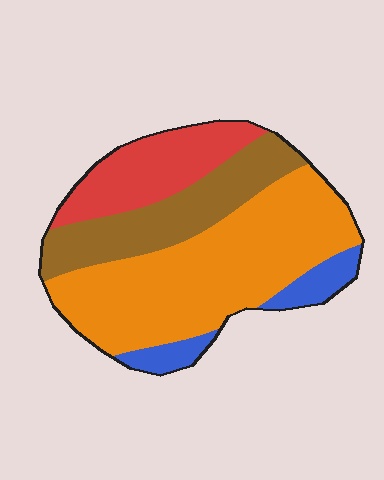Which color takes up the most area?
Orange, at roughly 50%.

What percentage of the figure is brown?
Brown covers 23% of the figure.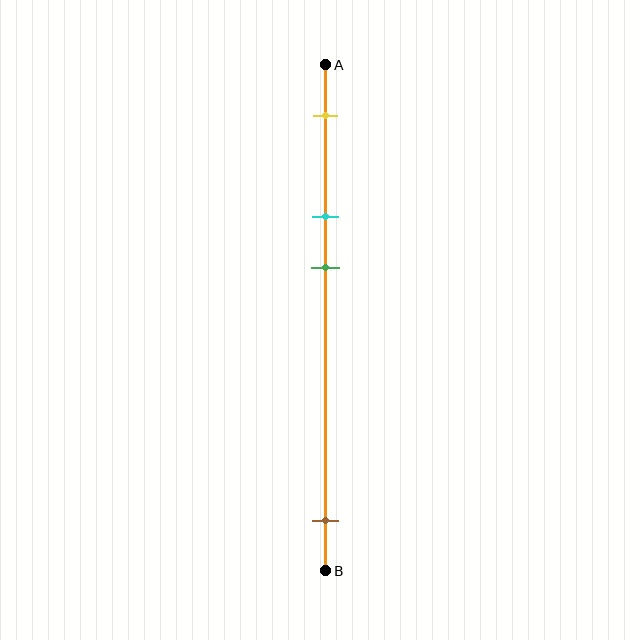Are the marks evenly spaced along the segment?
No, the marks are not evenly spaced.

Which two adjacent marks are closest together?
The cyan and green marks are the closest adjacent pair.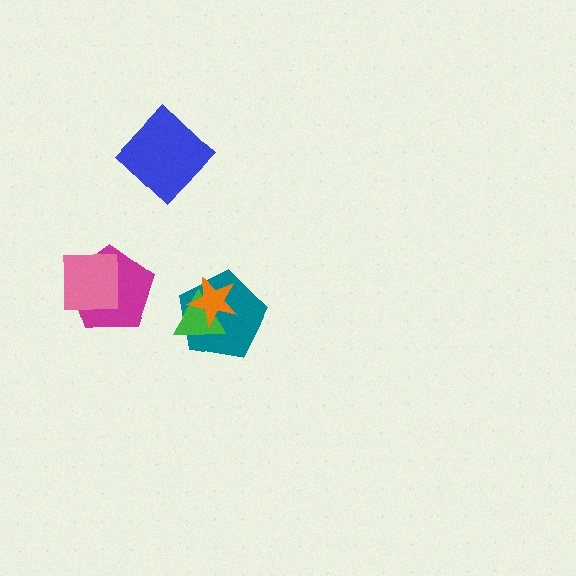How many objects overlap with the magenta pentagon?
1 object overlaps with the magenta pentagon.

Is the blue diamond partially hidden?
No, no other shape covers it.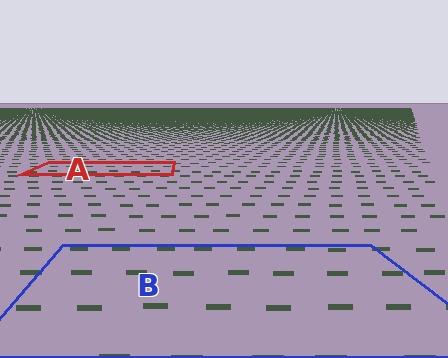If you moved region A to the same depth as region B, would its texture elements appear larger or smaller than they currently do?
They would appear larger. At a closer depth, the same texture elements are projected at a bigger on-screen size.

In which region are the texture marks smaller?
The texture marks are smaller in region A, because it is farther away.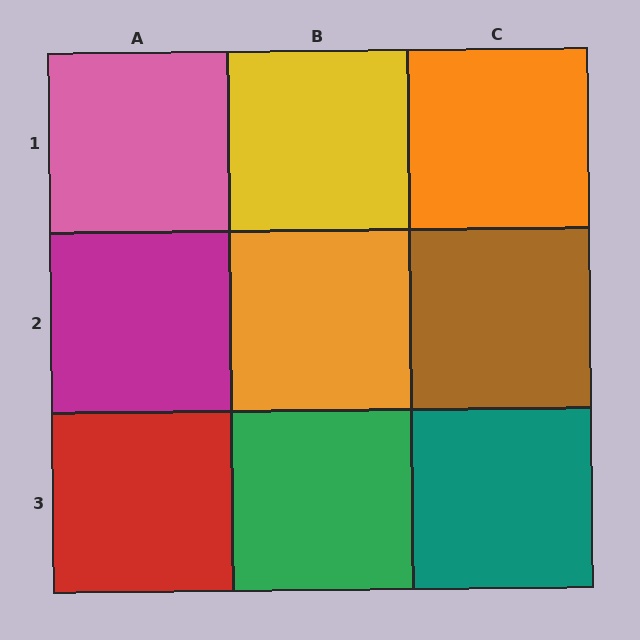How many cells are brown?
1 cell is brown.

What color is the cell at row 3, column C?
Teal.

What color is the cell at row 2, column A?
Magenta.